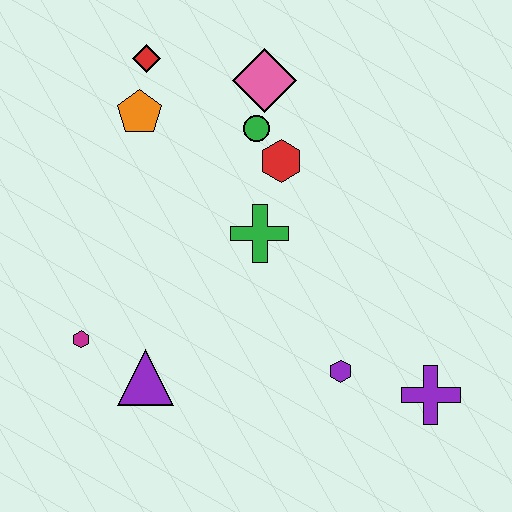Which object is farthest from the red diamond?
The purple cross is farthest from the red diamond.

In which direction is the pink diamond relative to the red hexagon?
The pink diamond is above the red hexagon.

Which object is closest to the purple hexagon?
The purple cross is closest to the purple hexagon.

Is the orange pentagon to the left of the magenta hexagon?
No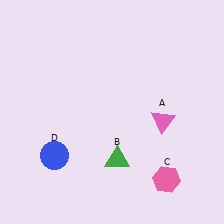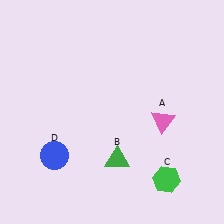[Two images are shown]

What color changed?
The hexagon (C) changed from pink in Image 1 to green in Image 2.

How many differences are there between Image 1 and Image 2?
There is 1 difference between the two images.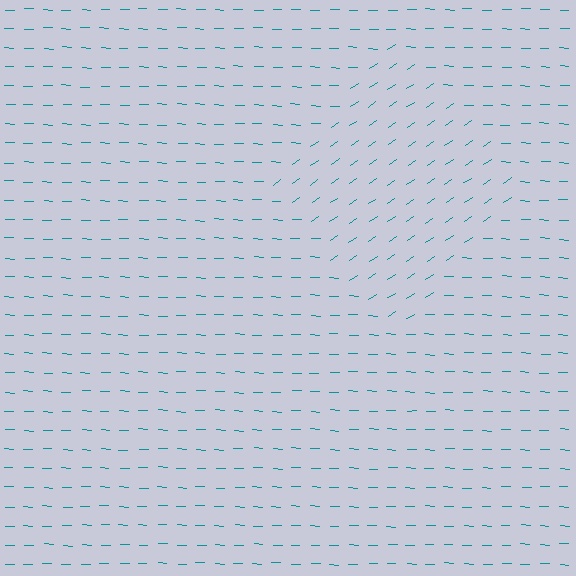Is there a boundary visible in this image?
Yes, there is a texture boundary formed by a change in line orientation.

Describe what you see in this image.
The image is filled with small teal line segments. A diamond region in the image has lines oriented differently from the surrounding lines, creating a visible texture boundary.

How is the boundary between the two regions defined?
The boundary is defined purely by a change in line orientation (approximately 37 degrees difference). All lines are the same color and thickness.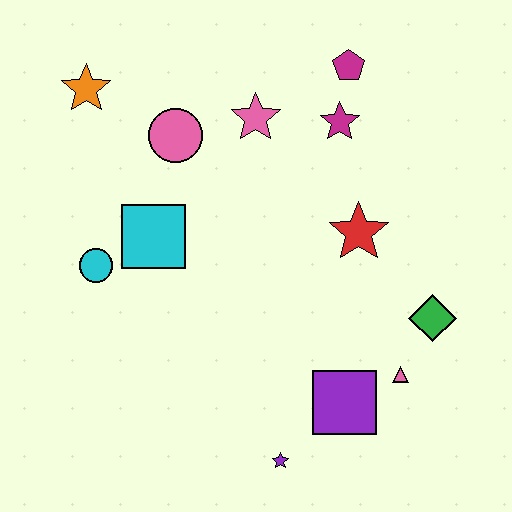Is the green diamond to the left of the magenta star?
No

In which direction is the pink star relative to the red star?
The pink star is above the red star.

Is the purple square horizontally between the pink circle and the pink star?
No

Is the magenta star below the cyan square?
No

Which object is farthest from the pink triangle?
The orange star is farthest from the pink triangle.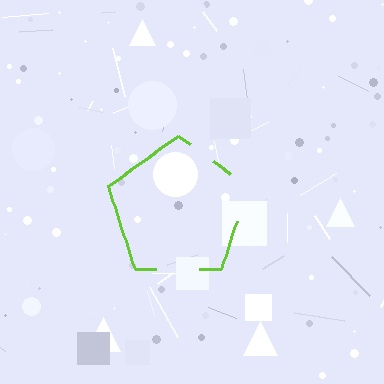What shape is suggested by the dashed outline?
The dashed outline suggests a pentagon.